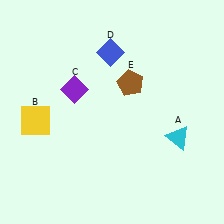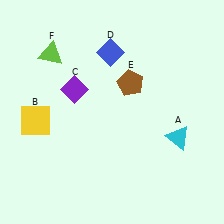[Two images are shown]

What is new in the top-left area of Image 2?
A lime triangle (F) was added in the top-left area of Image 2.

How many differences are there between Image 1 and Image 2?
There is 1 difference between the two images.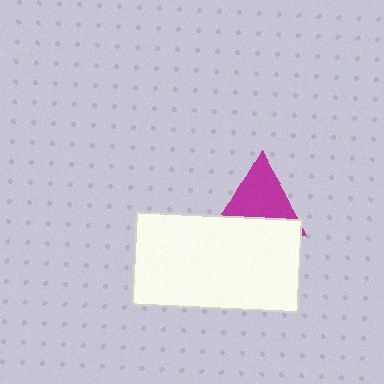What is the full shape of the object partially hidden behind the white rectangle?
The partially hidden object is a magenta triangle.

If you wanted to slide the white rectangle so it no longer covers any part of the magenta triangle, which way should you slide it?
Slide it down — that is the most direct way to separate the two shapes.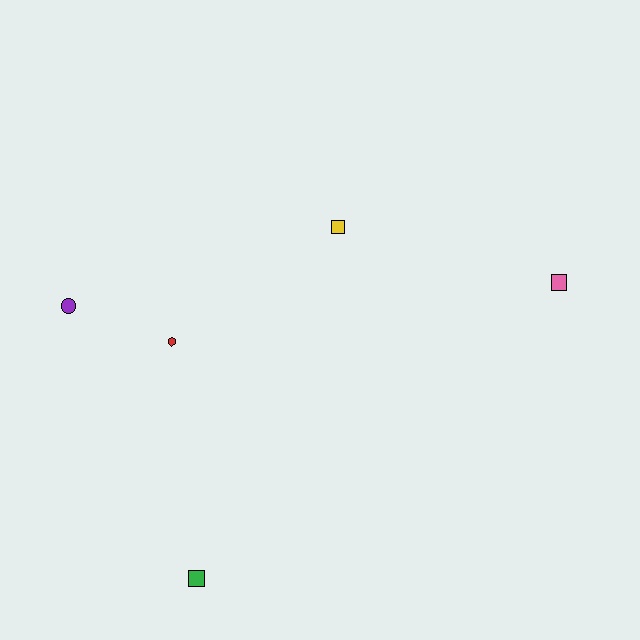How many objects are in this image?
There are 5 objects.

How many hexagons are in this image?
There is 1 hexagon.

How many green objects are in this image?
There is 1 green object.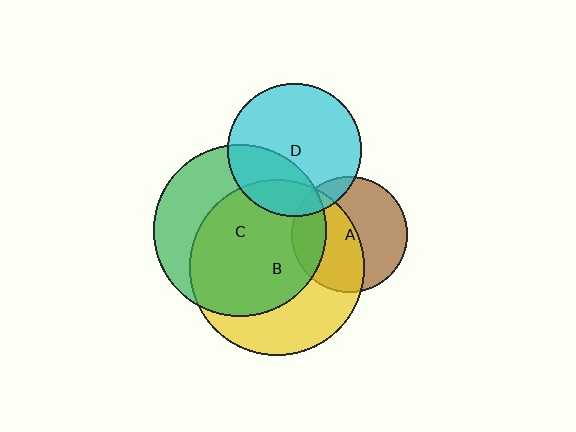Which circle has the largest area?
Circle B (yellow).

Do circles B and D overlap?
Yes.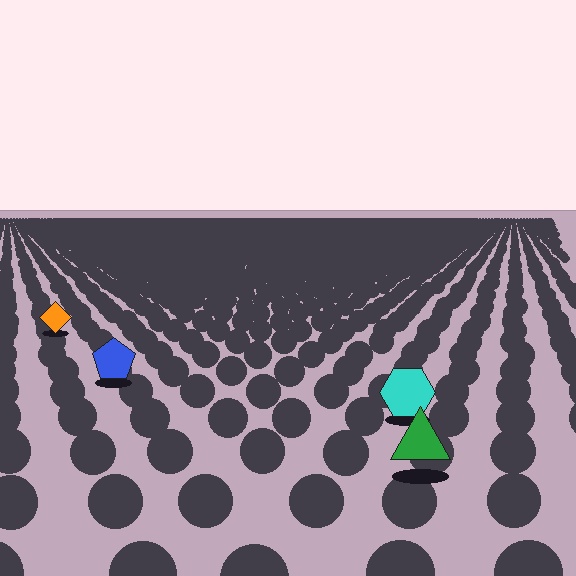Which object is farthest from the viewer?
The orange diamond is farthest from the viewer. It appears smaller and the ground texture around it is denser.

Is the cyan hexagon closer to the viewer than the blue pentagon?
Yes. The cyan hexagon is closer — you can tell from the texture gradient: the ground texture is coarser near it.